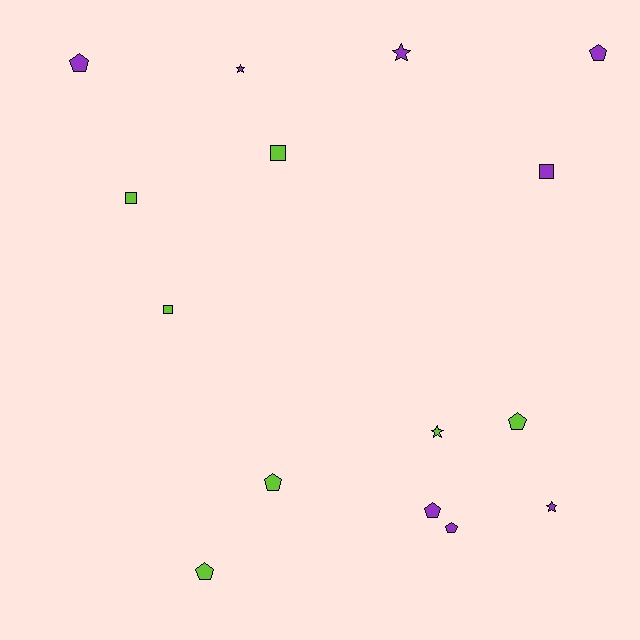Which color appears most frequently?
Purple, with 8 objects.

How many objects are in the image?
There are 15 objects.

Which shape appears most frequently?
Pentagon, with 7 objects.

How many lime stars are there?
There is 1 lime star.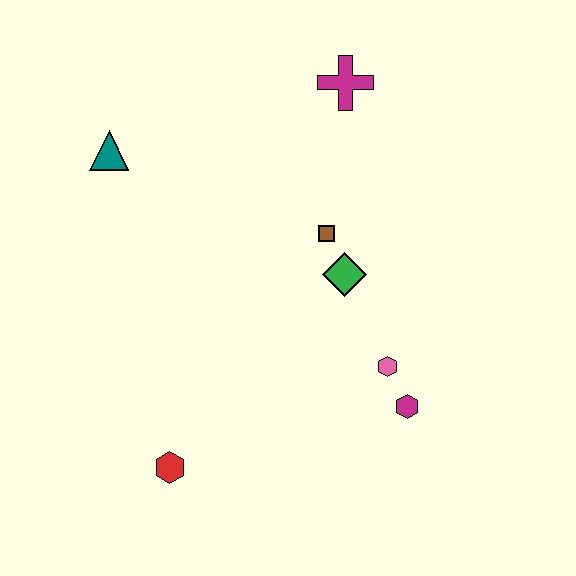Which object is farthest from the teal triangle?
The magenta hexagon is farthest from the teal triangle.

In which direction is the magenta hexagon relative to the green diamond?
The magenta hexagon is below the green diamond.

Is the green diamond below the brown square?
Yes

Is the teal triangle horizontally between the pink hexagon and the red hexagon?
No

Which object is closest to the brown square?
The green diamond is closest to the brown square.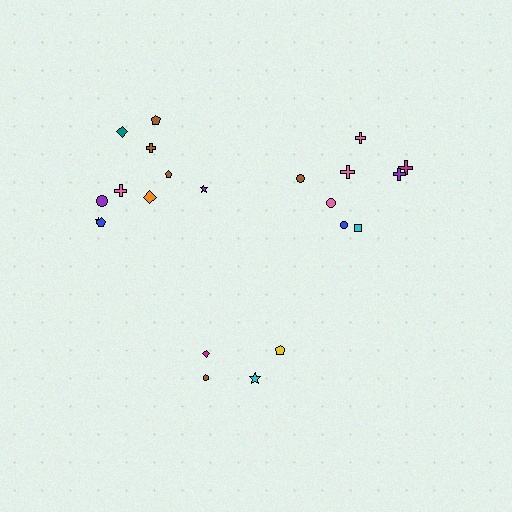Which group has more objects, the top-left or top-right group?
The top-left group.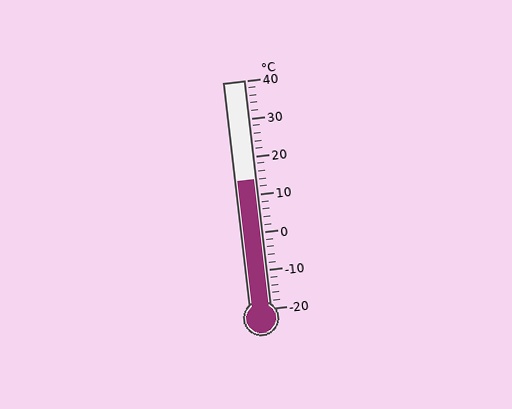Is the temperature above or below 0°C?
The temperature is above 0°C.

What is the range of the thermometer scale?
The thermometer scale ranges from -20°C to 40°C.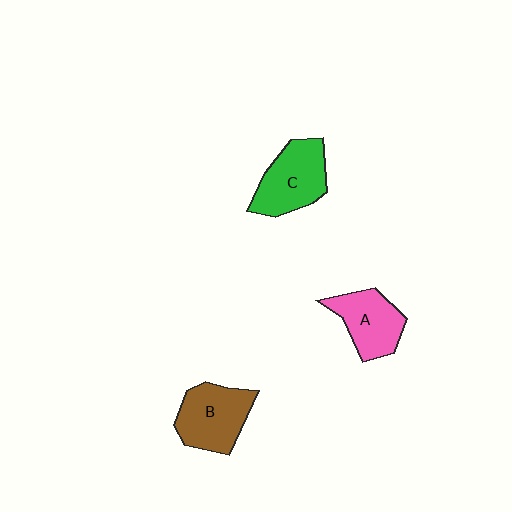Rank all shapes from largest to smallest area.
From largest to smallest: C (green), B (brown), A (pink).